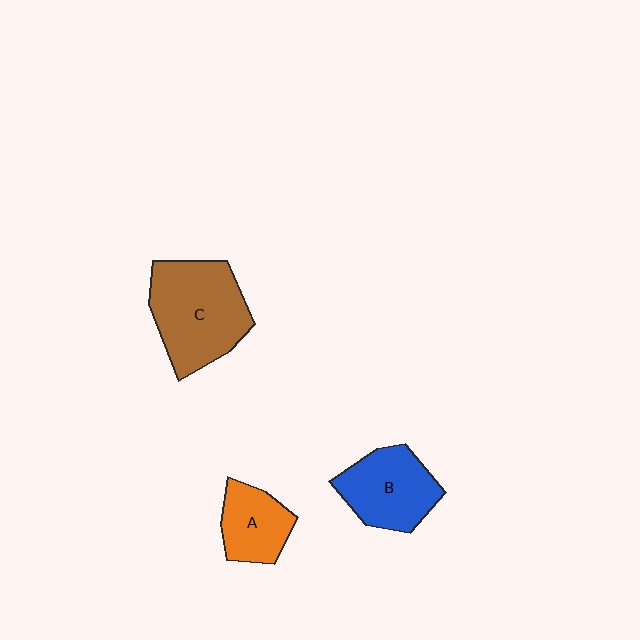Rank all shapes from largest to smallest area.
From largest to smallest: C (brown), B (blue), A (orange).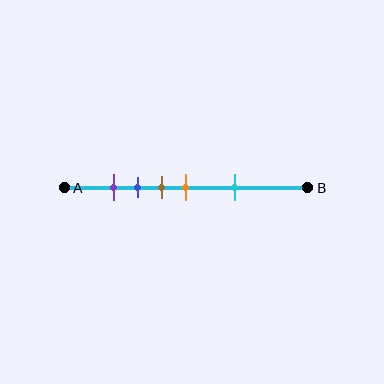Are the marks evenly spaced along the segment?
No, the marks are not evenly spaced.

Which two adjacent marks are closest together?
The purple and blue marks are the closest adjacent pair.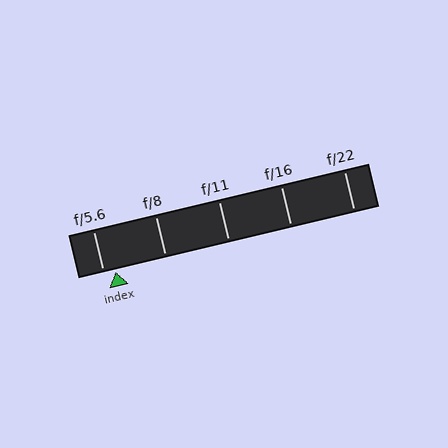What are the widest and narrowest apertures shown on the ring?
The widest aperture shown is f/5.6 and the narrowest is f/22.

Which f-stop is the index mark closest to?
The index mark is closest to f/5.6.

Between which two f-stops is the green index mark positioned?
The index mark is between f/5.6 and f/8.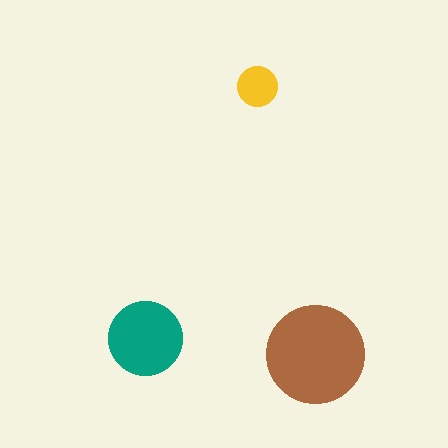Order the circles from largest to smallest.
the brown one, the teal one, the yellow one.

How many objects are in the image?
There are 3 objects in the image.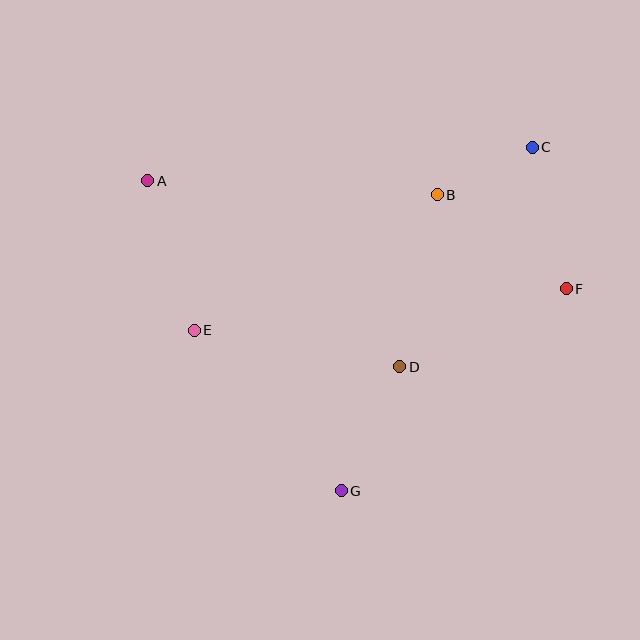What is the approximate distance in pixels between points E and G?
The distance between E and G is approximately 218 pixels.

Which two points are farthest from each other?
Points A and F are farthest from each other.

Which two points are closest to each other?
Points B and C are closest to each other.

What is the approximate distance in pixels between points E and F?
The distance between E and F is approximately 374 pixels.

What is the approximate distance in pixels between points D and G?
The distance between D and G is approximately 137 pixels.